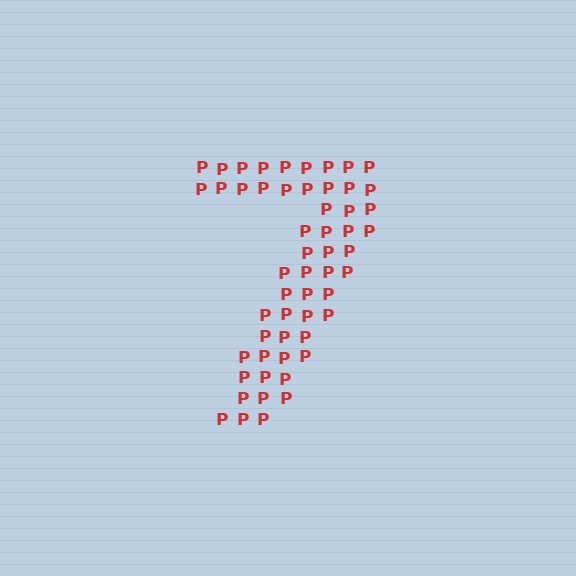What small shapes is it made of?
It is made of small letter P's.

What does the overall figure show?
The overall figure shows the digit 7.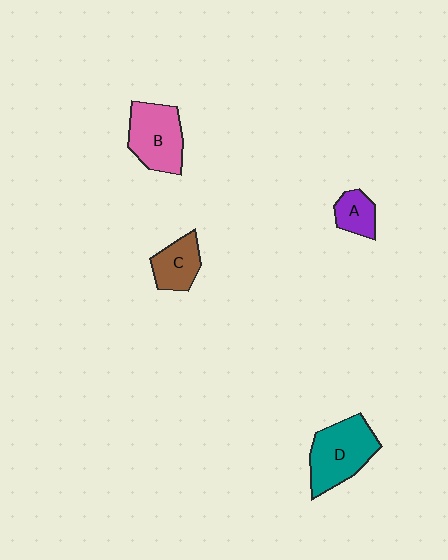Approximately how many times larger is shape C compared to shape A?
Approximately 1.3 times.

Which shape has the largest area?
Shape D (teal).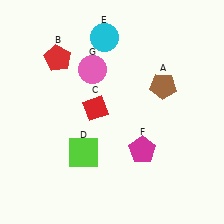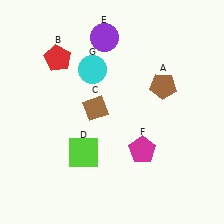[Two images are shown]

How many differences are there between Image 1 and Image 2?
There are 3 differences between the two images.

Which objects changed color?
C changed from red to brown. E changed from cyan to purple. G changed from pink to cyan.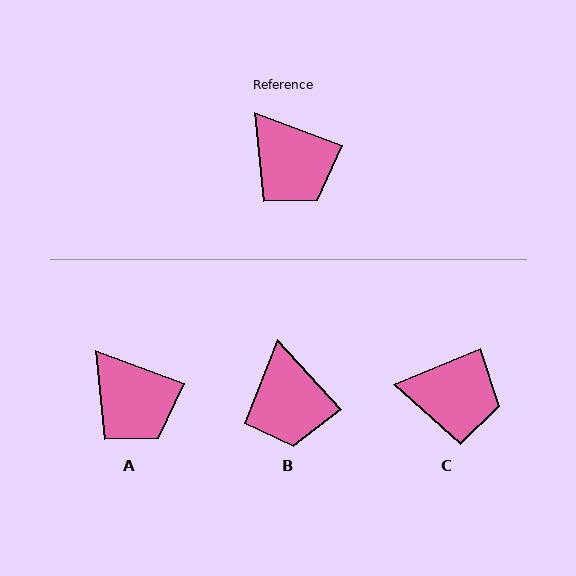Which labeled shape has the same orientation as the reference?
A.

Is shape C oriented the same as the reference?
No, it is off by about 43 degrees.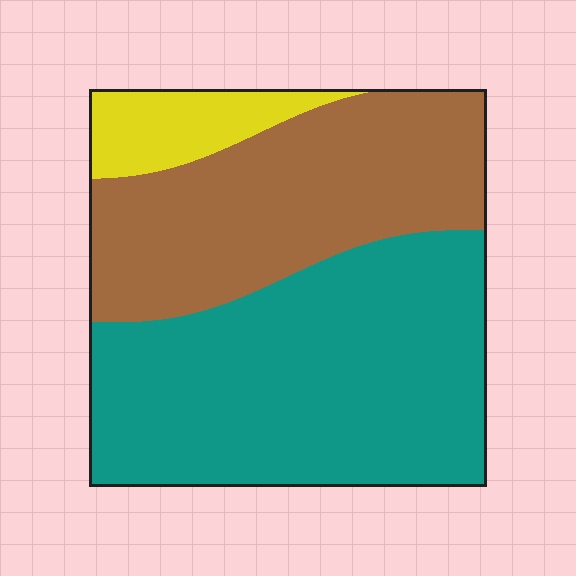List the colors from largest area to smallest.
From largest to smallest: teal, brown, yellow.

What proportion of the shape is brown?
Brown covers about 40% of the shape.